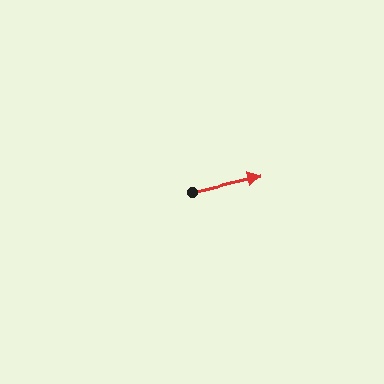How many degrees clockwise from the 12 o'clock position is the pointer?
Approximately 77 degrees.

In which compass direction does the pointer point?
East.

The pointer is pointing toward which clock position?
Roughly 3 o'clock.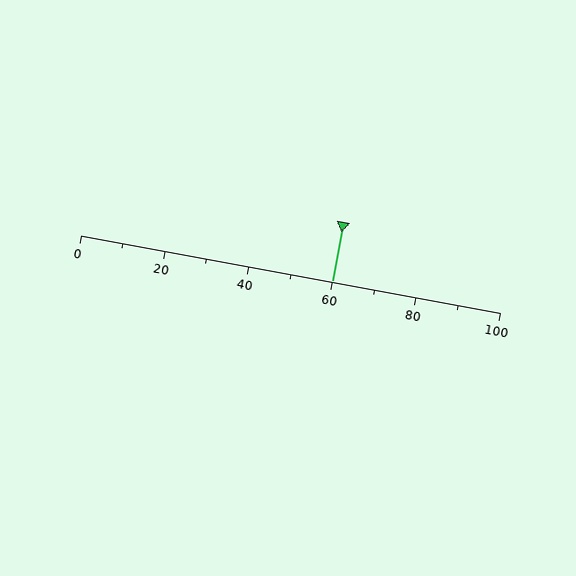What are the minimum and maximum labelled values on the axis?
The axis runs from 0 to 100.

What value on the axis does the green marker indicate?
The marker indicates approximately 60.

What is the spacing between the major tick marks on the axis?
The major ticks are spaced 20 apart.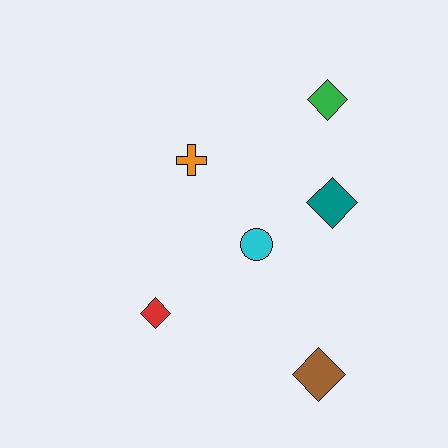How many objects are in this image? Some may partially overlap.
There are 6 objects.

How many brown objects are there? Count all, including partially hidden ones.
There is 1 brown object.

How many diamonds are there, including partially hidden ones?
There are 4 diamonds.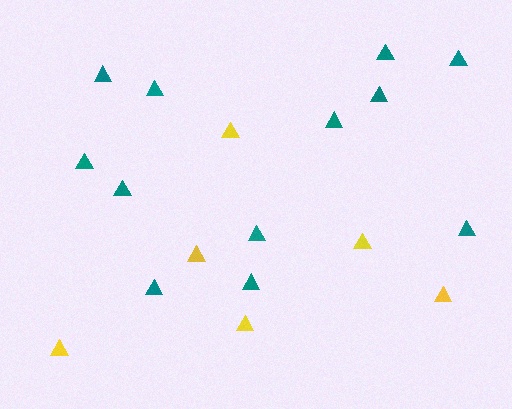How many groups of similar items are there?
There are 2 groups: one group of yellow triangles (6) and one group of teal triangles (12).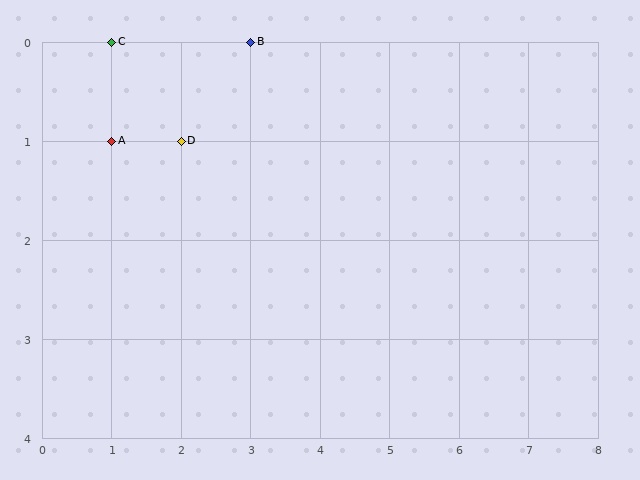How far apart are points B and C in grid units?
Points B and C are 2 columns apart.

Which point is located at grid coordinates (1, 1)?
Point A is at (1, 1).